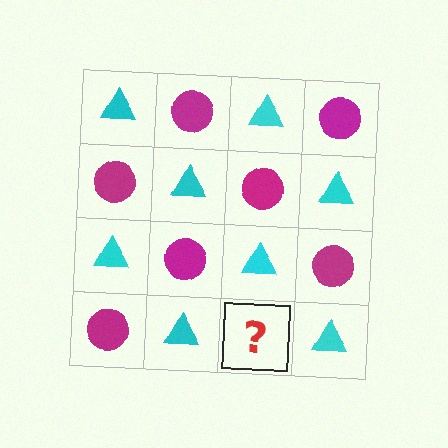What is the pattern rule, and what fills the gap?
The rule is that it alternates cyan triangle and magenta circle in a checkerboard pattern. The gap should be filled with a magenta circle.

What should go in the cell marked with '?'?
The missing cell should contain a magenta circle.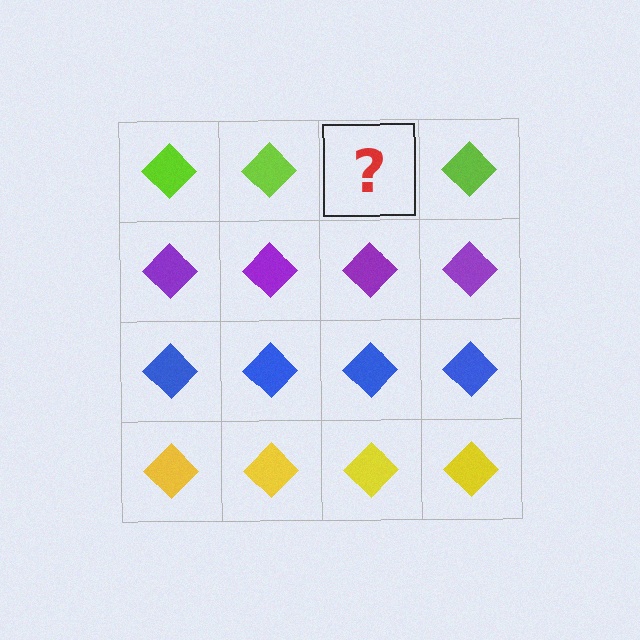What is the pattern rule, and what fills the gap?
The rule is that each row has a consistent color. The gap should be filled with a lime diamond.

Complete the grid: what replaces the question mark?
The question mark should be replaced with a lime diamond.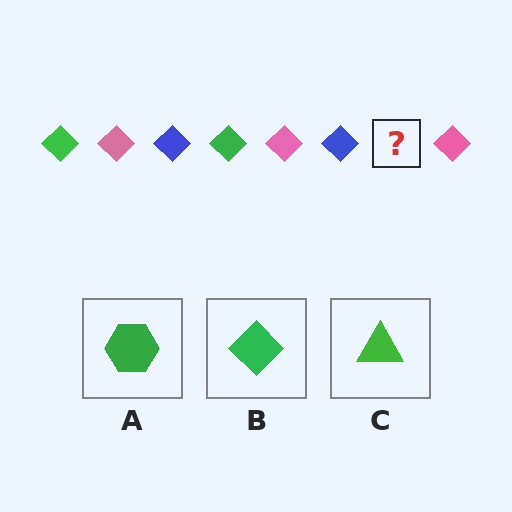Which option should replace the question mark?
Option B.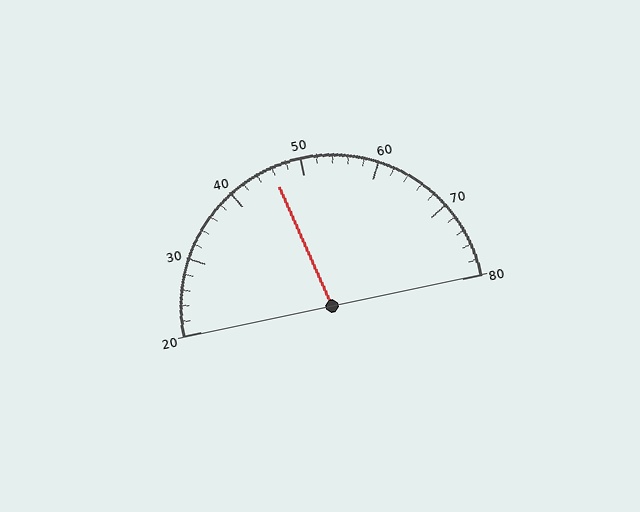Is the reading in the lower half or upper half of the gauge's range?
The reading is in the lower half of the range (20 to 80).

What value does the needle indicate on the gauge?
The needle indicates approximately 46.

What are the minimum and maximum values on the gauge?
The gauge ranges from 20 to 80.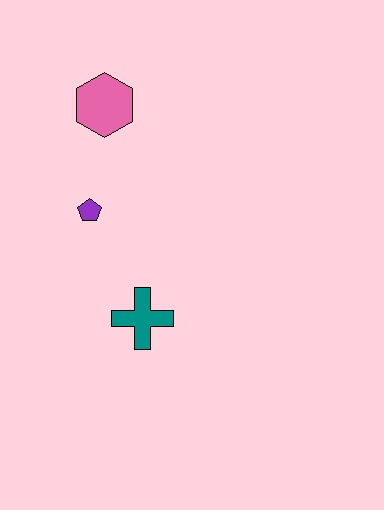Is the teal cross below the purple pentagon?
Yes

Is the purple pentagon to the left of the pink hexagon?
Yes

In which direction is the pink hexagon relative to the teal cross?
The pink hexagon is above the teal cross.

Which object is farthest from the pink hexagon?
The teal cross is farthest from the pink hexagon.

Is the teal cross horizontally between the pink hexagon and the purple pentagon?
No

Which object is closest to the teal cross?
The purple pentagon is closest to the teal cross.